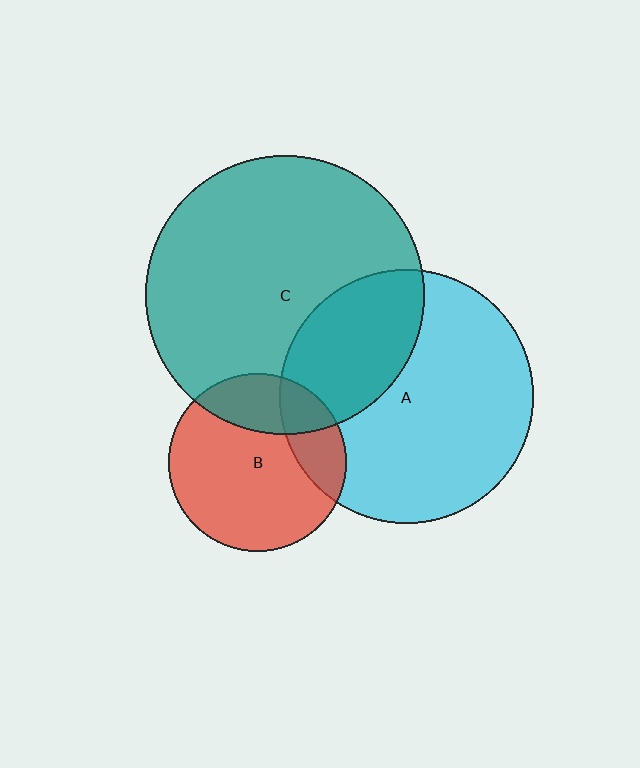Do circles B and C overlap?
Yes.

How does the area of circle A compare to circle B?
Approximately 2.0 times.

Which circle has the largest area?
Circle C (teal).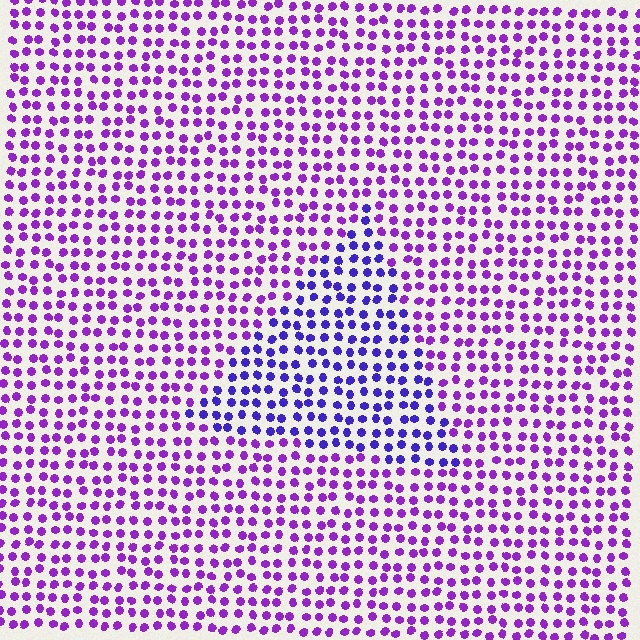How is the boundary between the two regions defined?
The boundary is defined purely by a slight shift in hue (about 32 degrees). Spacing, size, and orientation are identical on both sides.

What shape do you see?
I see a triangle.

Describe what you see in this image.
The image is filled with small purple elements in a uniform arrangement. A triangle-shaped region is visible where the elements are tinted to a slightly different hue, forming a subtle color boundary.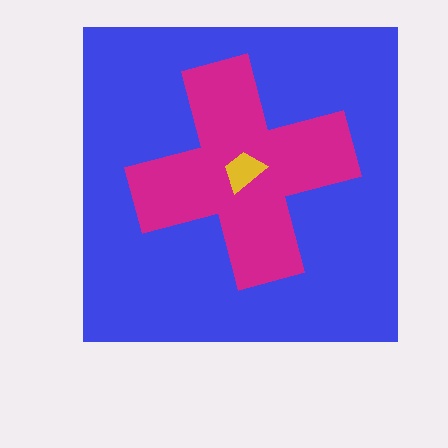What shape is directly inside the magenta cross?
The yellow trapezoid.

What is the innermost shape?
The yellow trapezoid.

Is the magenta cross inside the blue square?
Yes.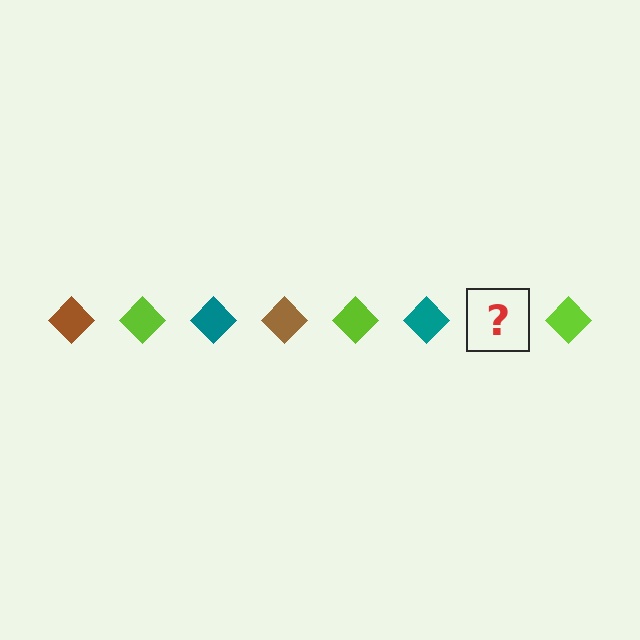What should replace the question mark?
The question mark should be replaced with a brown diamond.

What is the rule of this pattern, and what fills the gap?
The rule is that the pattern cycles through brown, lime, teal diamonds. The gap should be filled with a brown diamond.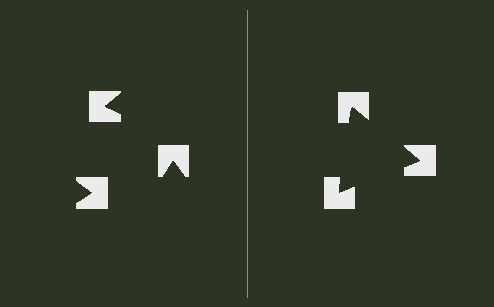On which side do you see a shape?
An illusory triangle appears on the right side. On the left side the wedge cuts are rotated, so no coherent shape forms.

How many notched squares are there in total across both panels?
6 — 3 on each side.